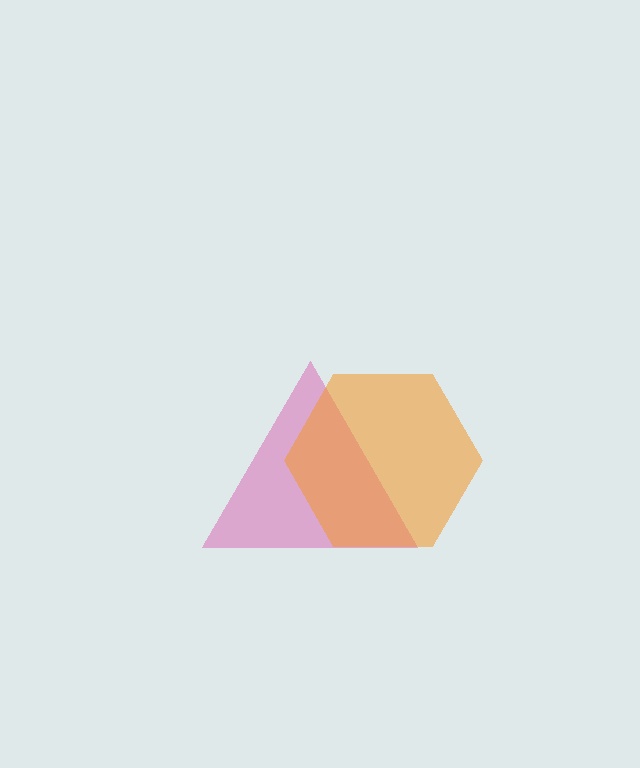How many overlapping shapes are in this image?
There are 2 overlapping shapes in the image.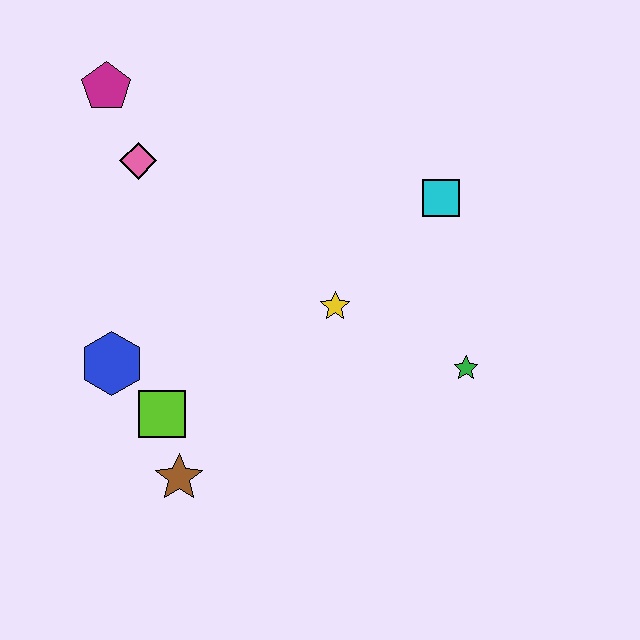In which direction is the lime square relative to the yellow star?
The lime square is to the left of the yellow star.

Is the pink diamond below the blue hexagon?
No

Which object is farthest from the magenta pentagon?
The green star is farthest from the magenta pentagon.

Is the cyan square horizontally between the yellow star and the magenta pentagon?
No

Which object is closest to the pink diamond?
The magenta pentagon is closest to the pink diamond.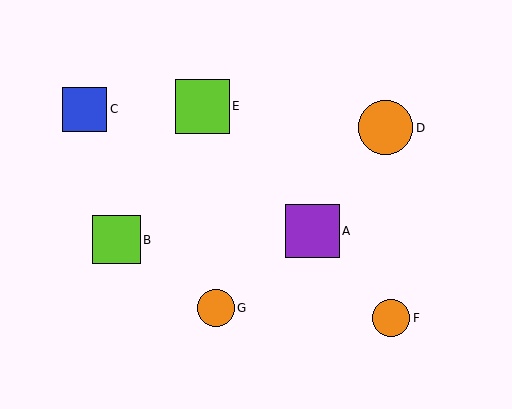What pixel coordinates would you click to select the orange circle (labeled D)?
Click at (386, 128) to select the orange circle D.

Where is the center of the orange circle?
The center of the orange circle is at (386, 128).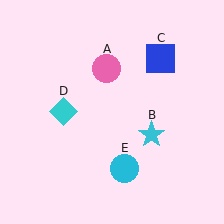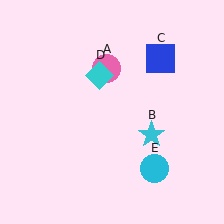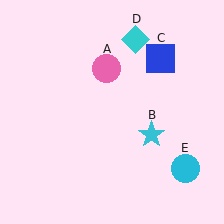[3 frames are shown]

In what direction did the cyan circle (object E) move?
The cyan circle (object E) moved right.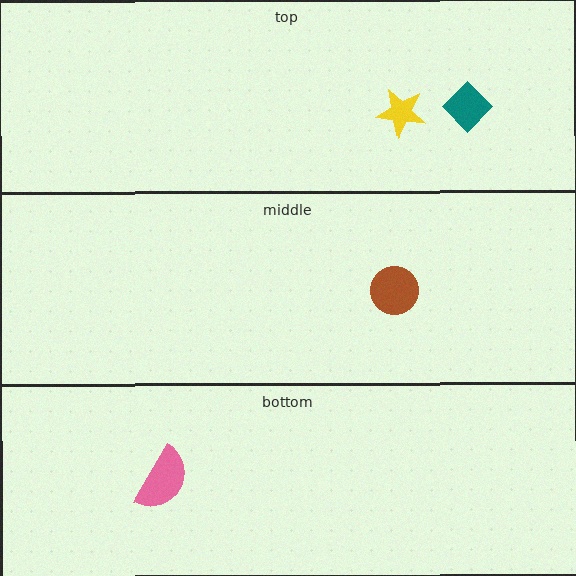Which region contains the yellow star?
The top region.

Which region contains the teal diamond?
The top region.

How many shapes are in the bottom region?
1.